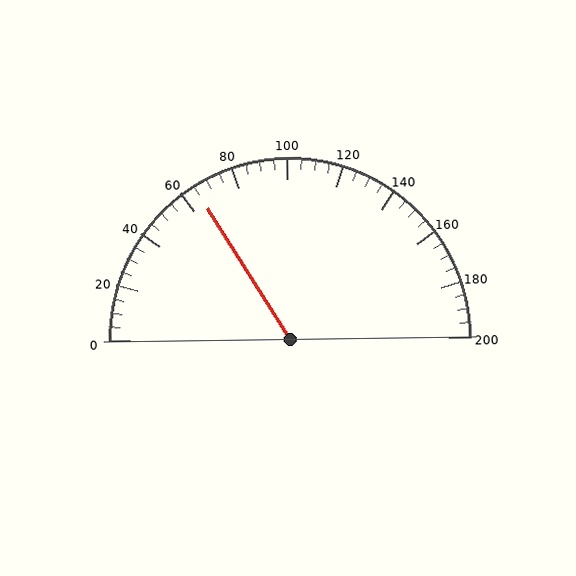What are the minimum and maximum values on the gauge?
The gauge ranges from 0 to 200.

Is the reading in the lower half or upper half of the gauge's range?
The reading is in the lower half of the range (0 to 200).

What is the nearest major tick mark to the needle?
The nearest major tick mark is 60.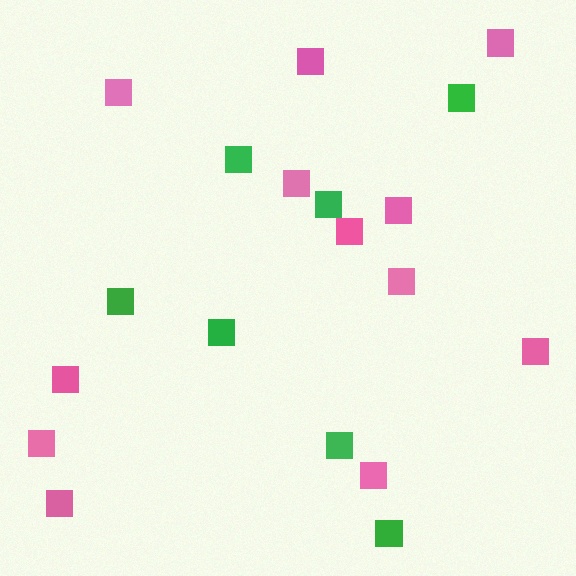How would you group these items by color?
There are 2 groups: one group of pink squares (12) and one group of green squares (7).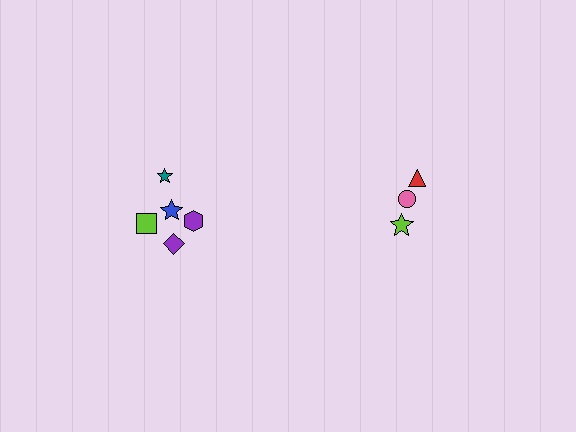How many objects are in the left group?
There are 5 objects.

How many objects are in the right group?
There are 3 objects.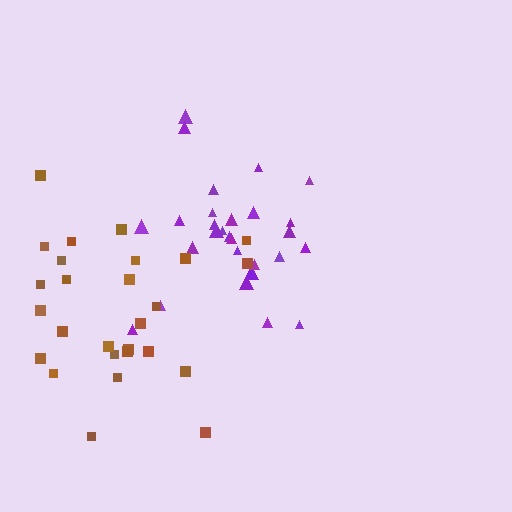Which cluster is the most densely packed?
Purple.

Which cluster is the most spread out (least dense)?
Brown.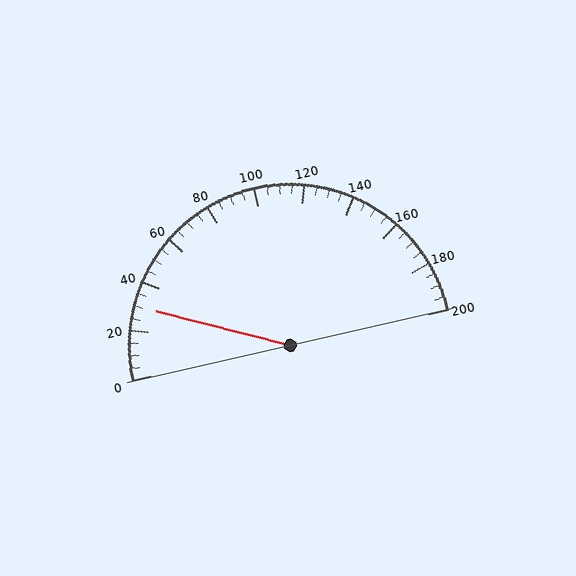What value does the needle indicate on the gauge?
The needle indicates approximately 30.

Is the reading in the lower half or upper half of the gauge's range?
The reading is in the lower half of the range (0 to 200).